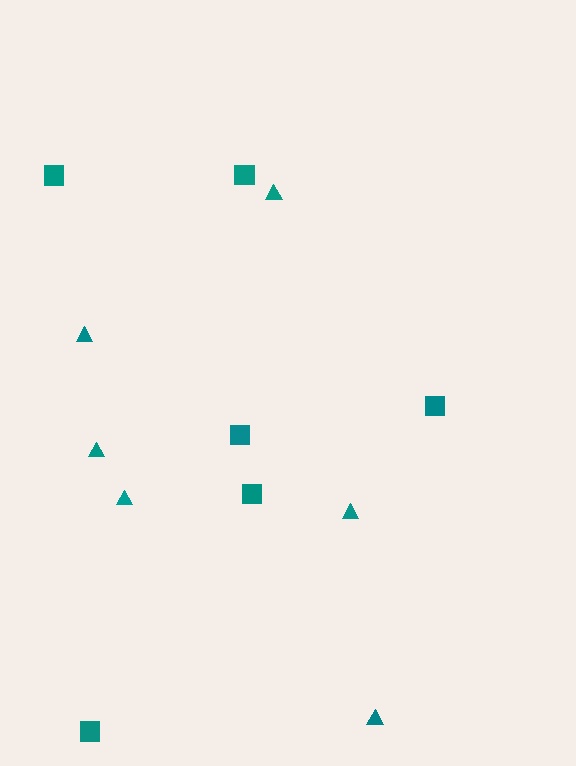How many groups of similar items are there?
There are 2 groups: one group of squares (6) and one group of triangles (6).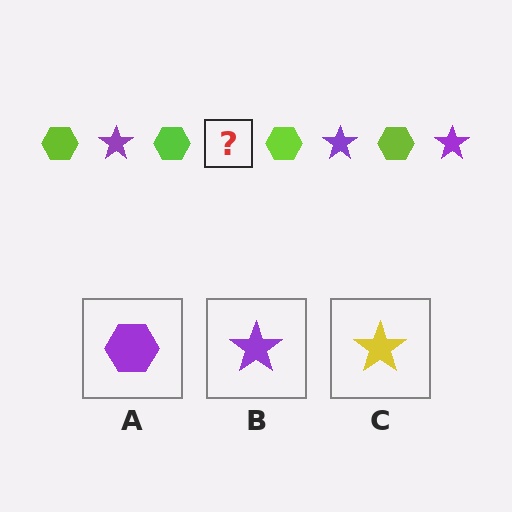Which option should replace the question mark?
Option B.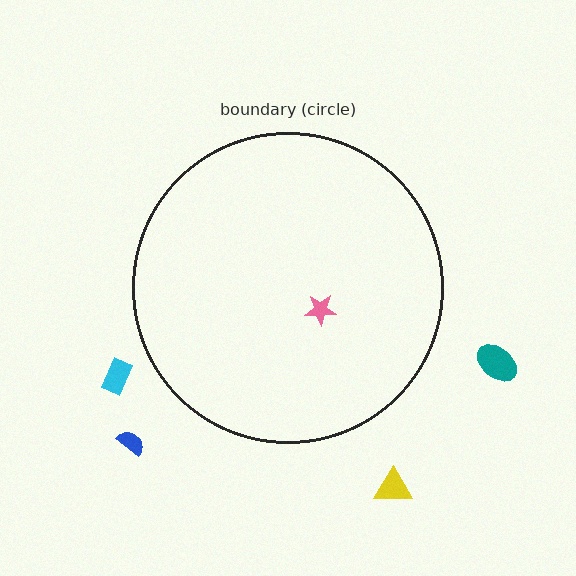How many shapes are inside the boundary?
1 inside, 4 outside.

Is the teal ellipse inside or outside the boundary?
Outside.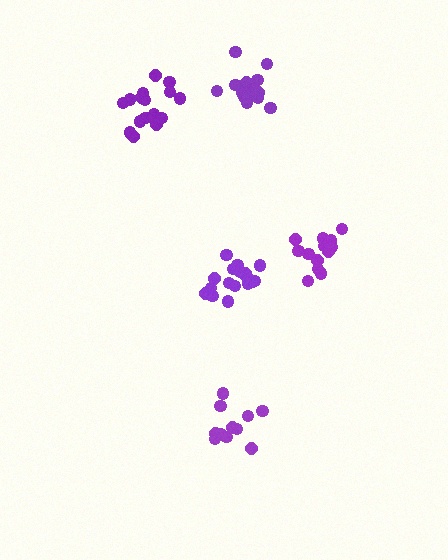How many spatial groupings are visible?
There are 5 spatial groupings.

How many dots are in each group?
Group 1: 17 dots, Group 2: 13 dots, Group 3: 15 dots, Group 4: 17 dots, Group 5: 11 dots (73 total).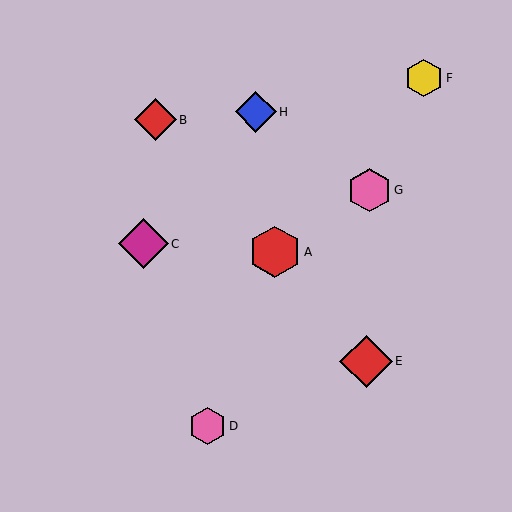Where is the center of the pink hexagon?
The center of the pink hexagon is at (207, 426).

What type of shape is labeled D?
Shape D is a pink hexagon.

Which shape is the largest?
The red diamond (labeled E) is the largest.